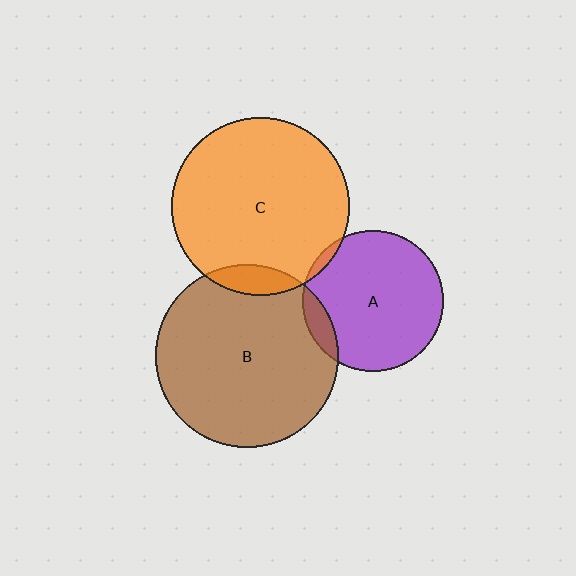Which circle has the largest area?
Circle B (brown).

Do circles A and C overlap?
Yes.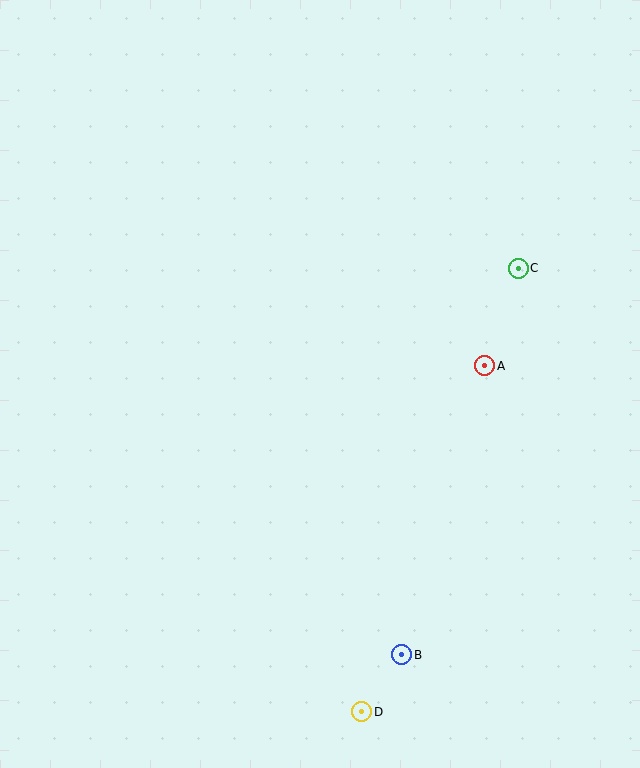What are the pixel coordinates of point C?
Point C is at (518, 268).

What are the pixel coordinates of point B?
Point B is at (402, 655).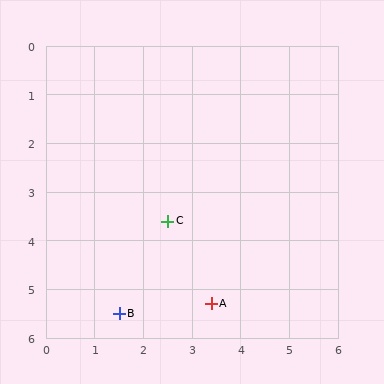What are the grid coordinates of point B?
Point B is at approximately (1.5, 5.5).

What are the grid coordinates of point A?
Point A is at approximately (3.4, 5.3).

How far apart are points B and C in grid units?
Points B and C are about 2.1 grid units apart.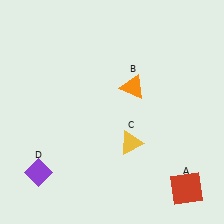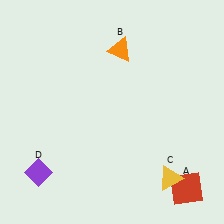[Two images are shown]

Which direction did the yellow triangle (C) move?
The yellow triangle (C) moved right.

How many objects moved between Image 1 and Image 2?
2 objects moved between the two images.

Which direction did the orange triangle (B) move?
The orange triangle (B) moved up.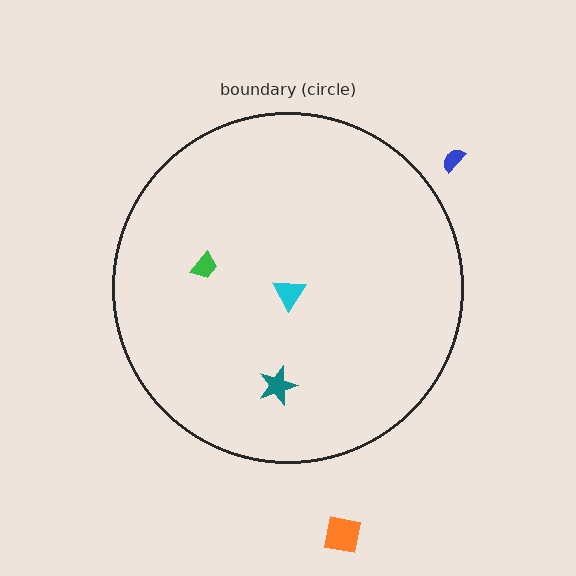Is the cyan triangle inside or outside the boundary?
Inside.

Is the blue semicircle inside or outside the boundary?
Outside.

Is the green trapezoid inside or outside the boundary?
Inside.